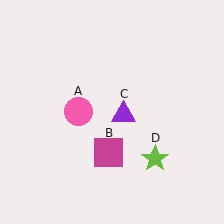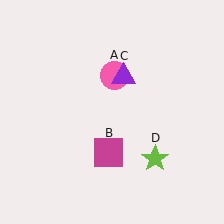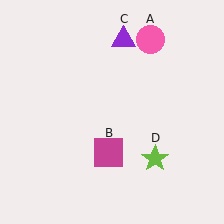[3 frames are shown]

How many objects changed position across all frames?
2 objects changed position: pink circle (object A), purple triangle (object C).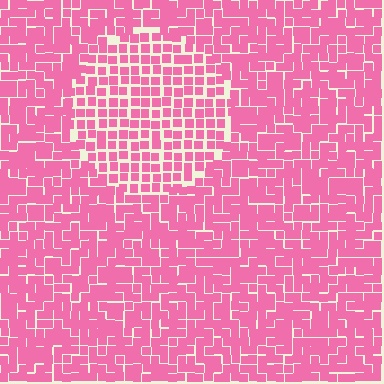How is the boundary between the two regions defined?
The boundary is defined by a change in element density (approximately 1.5x ratio). All elements are the same color, size, and shape.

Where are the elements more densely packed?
The elements are more densely packed outside the circle boundary.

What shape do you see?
I see a circle.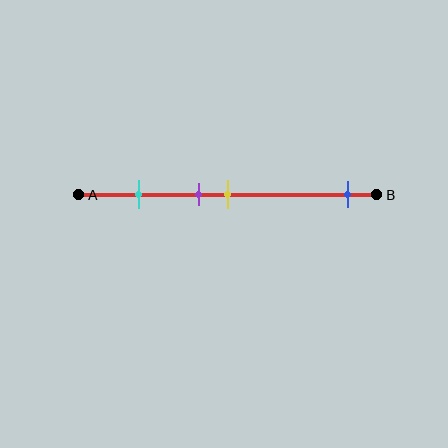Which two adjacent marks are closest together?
The purple and yellow marks are the closest adjacent pair.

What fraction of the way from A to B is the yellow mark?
The yellow mark is approximately 50% (0.5) of the way from A to B.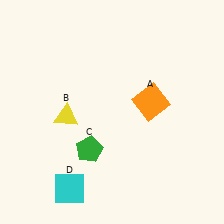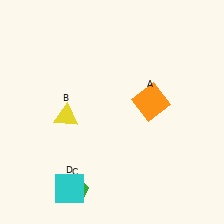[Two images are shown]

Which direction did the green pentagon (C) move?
The green pentagon (C) moved down.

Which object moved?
The green pentagon (C) moved down.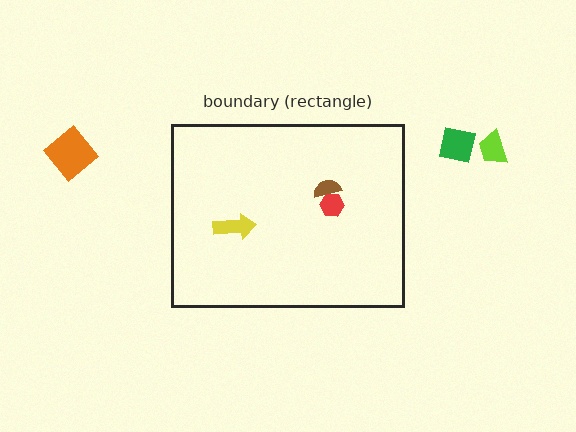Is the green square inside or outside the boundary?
Outside.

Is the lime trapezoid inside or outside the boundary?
Outside.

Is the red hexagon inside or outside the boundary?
Inside.